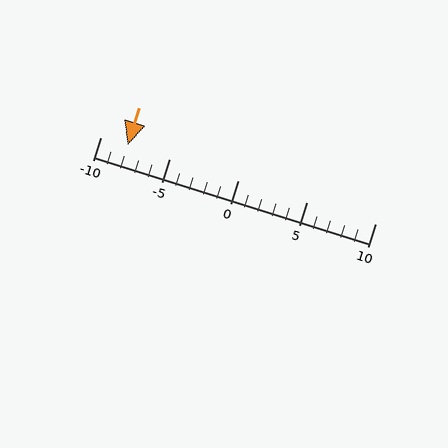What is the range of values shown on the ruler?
The ruler shows values from -10 to 10.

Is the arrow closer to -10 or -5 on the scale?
The arrow is closer to -10.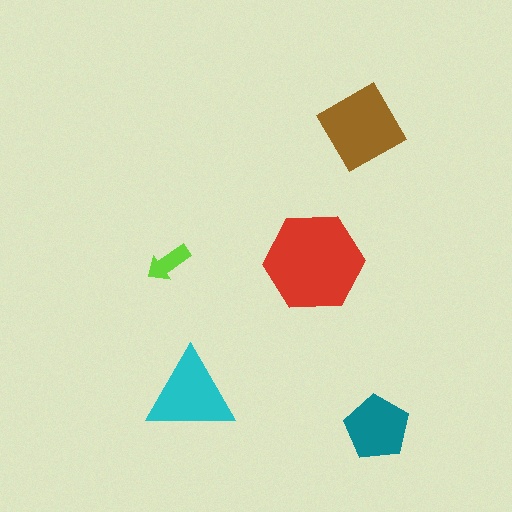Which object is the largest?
The red hexagon.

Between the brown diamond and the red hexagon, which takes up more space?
The red hexagon.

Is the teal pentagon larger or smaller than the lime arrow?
Larger.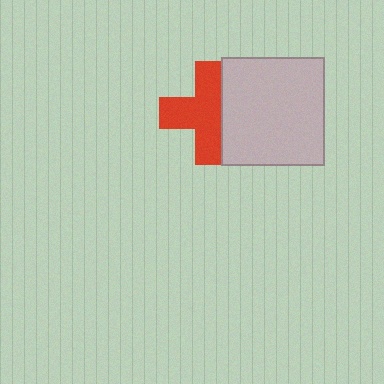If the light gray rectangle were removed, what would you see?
You would see the complete red cross.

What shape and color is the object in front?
The object in front is a light gray rectangle.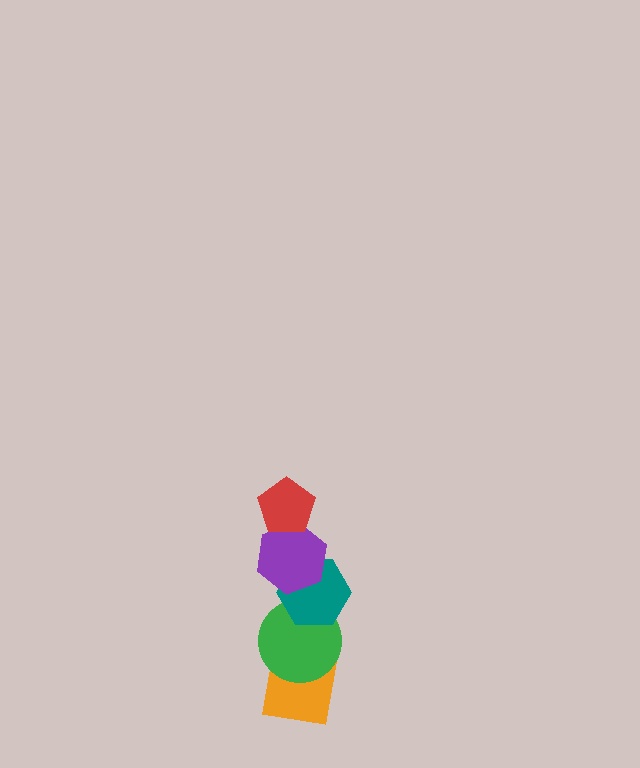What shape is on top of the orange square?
The green circle is on top of the orange square.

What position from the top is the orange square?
The orange square is 5th from the top.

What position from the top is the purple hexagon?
The purple hexagon is 2nd from the top.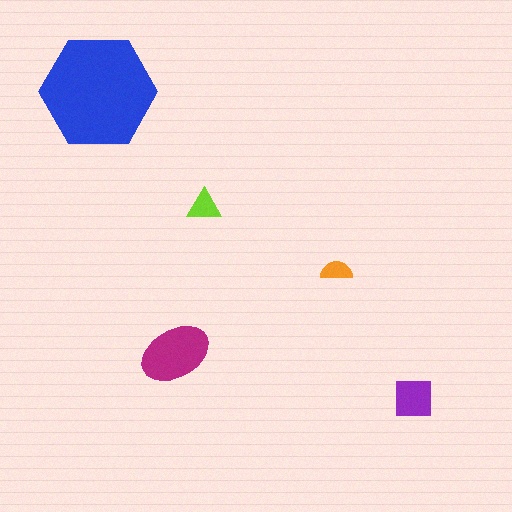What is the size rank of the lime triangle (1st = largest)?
4th.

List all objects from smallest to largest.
The orange semicircle, the lime triangle, the purple square, the magenta ellipse, the blue hexagon.